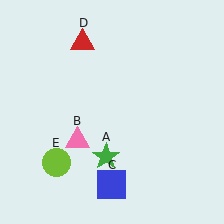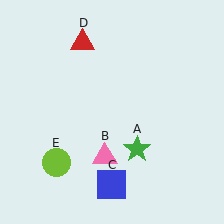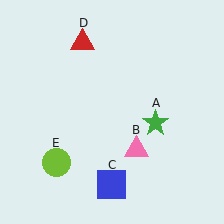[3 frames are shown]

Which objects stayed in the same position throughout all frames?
Blue square (object C) and red triangle (object D) and lime circle (object E) remained stationary.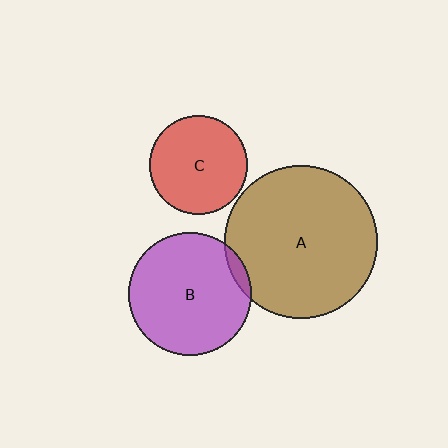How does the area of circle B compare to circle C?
Approximately 1.6 times.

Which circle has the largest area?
Circle A (brown).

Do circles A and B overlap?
Yes.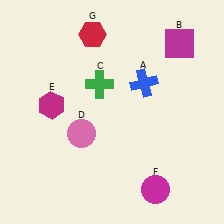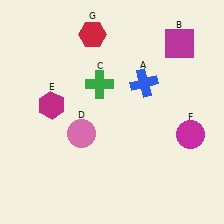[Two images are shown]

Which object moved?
The magenta circle (F) moved up.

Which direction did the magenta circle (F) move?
The magenta circle (F) moved up.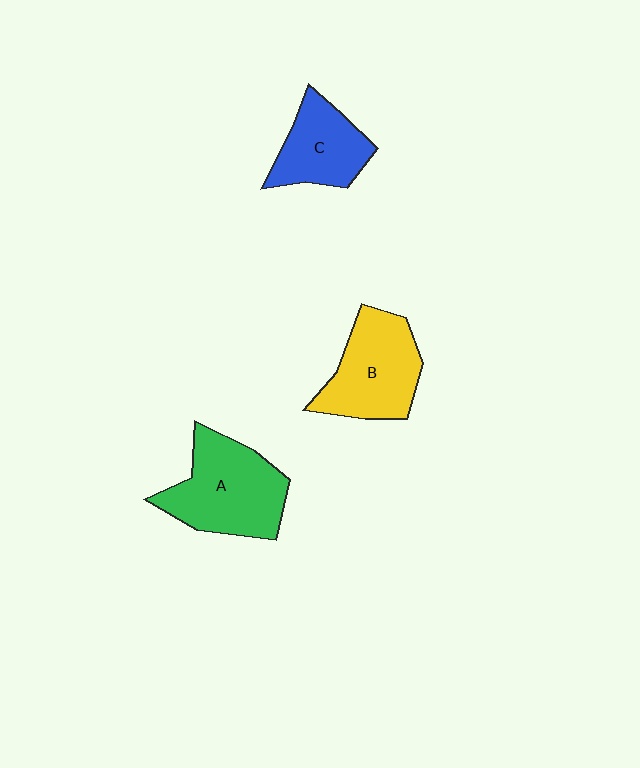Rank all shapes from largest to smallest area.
From largest to smallest: A (green), B (yellow), C (blue).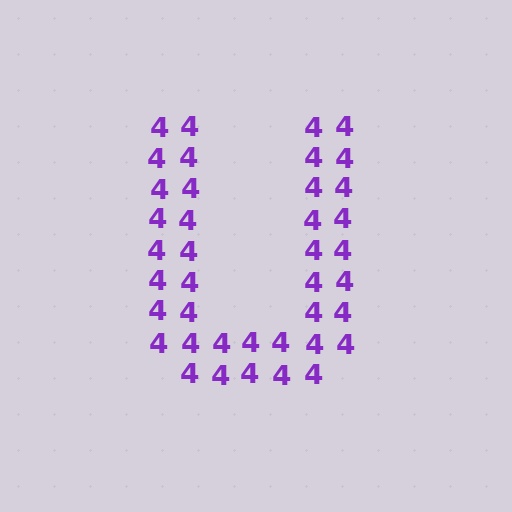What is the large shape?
The large shape is the letter U.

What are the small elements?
The small elements are digit 4's.